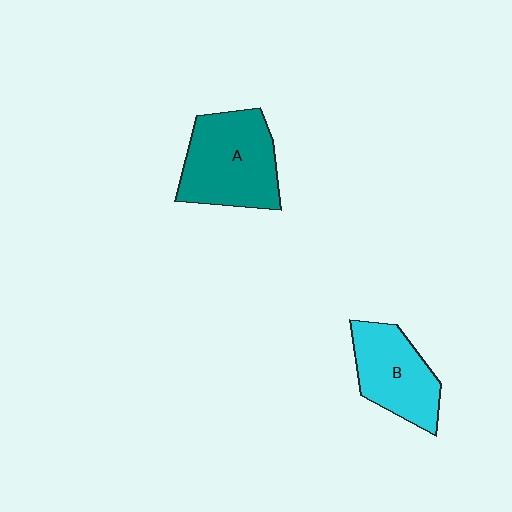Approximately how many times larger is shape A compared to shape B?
Approximately 1.3 times.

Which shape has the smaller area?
Shape B (cyan).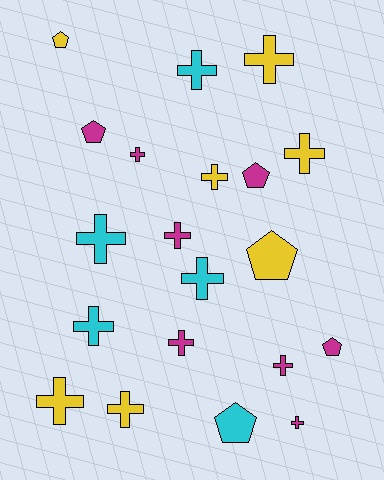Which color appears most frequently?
Magenta, with 8 objects.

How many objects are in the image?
There are 20 objects.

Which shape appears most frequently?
Cross, with 14 objects.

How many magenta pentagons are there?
There are 3 magenta pentagons.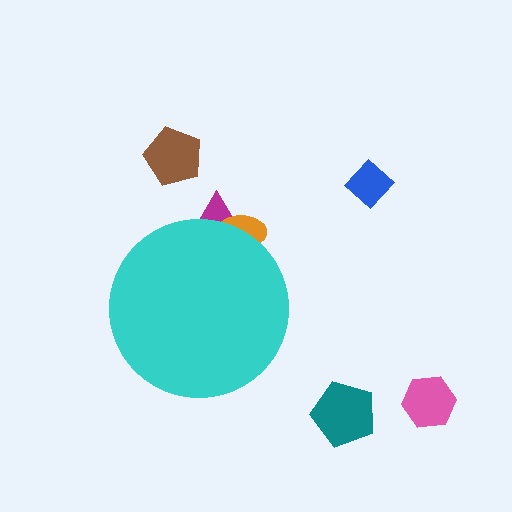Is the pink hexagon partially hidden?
No, the pink hexagon is fully visible.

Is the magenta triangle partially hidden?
Yes, the magenta triangle is partially hidden behind the cyan circle.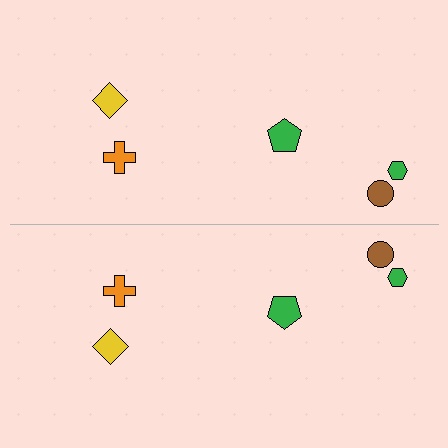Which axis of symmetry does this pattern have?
The pattern has a horizontal axis of symmetry running through the center of the image.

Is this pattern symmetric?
Yes, this pattern has bilateral (reflection) symmetry.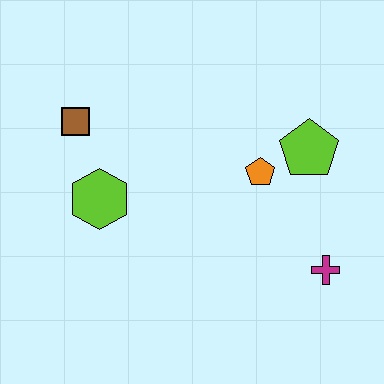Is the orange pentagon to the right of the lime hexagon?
Yes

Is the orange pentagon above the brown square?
No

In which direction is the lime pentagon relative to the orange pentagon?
The lime pentagon is to the right of the orange pentagon.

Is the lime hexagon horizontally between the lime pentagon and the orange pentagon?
No